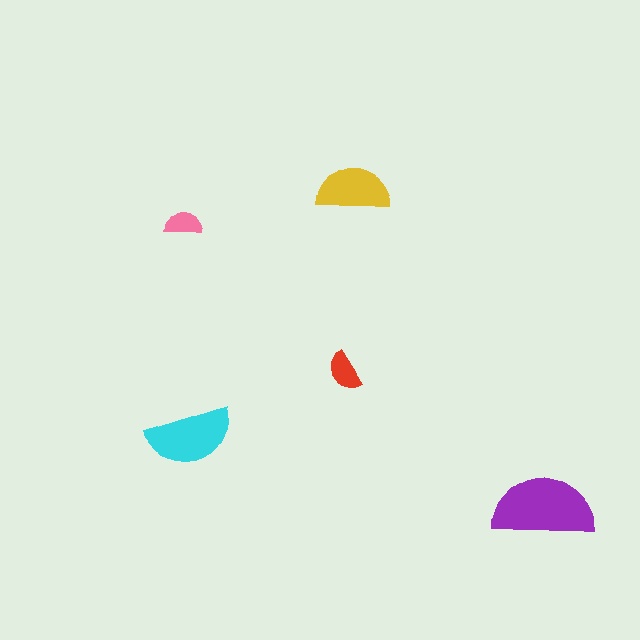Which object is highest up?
The yellow semicircle is topmost.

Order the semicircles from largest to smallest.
the purple one, the cyan one, the yellow one, the red one, the pink one.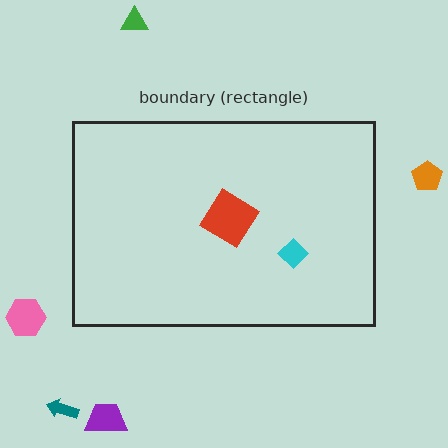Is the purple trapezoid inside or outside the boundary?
Outside.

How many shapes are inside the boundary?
2 inside, 5 outside.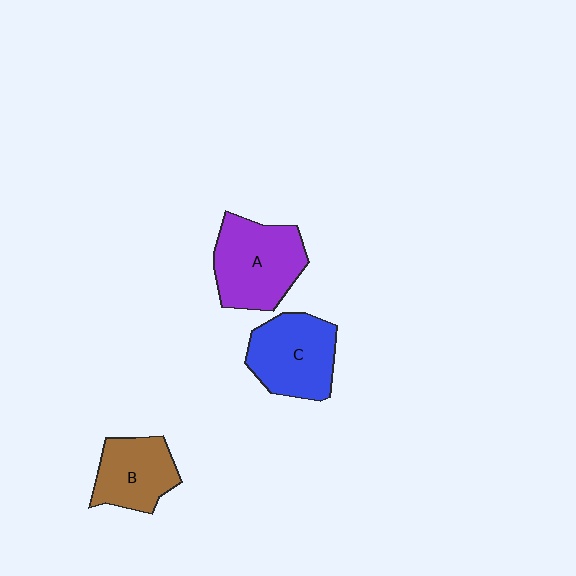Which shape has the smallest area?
Shape B (brown).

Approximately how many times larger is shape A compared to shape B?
Approximately 1.4 times.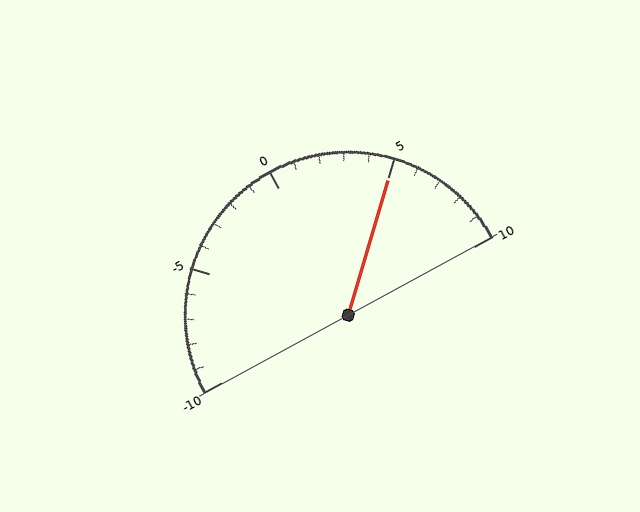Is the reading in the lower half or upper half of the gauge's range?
The reading is in the upper half of the range (-10 to 10).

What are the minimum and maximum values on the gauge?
The gauge ranges from -10 to 10.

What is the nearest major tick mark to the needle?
The nearest major tick mark is 5.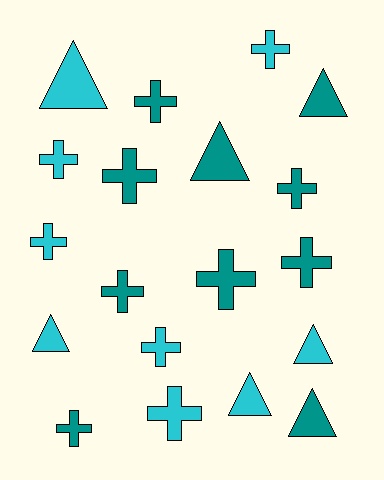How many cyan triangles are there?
There are 4 cyan triangles.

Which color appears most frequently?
Teal, with 10 objects.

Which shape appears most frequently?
Cross, with 12 objects.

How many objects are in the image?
There are 19 objects.